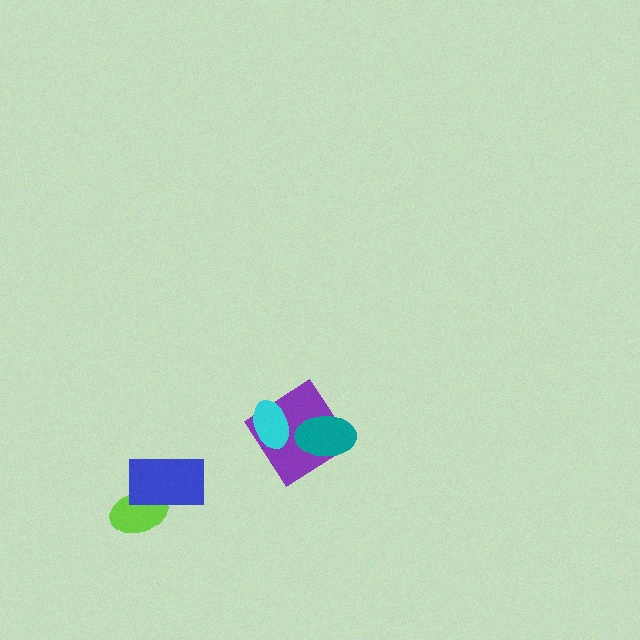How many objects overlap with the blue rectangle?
1 object overlaps with the blue rectangle.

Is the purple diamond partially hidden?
Yes, it is partially covered by another shape.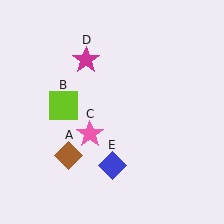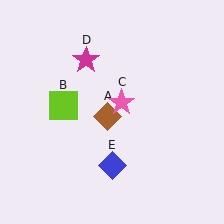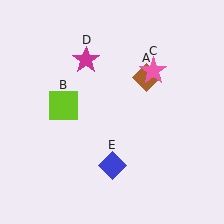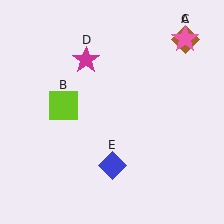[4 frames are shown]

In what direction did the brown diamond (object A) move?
The brown diamond (object A) moved up and to the right.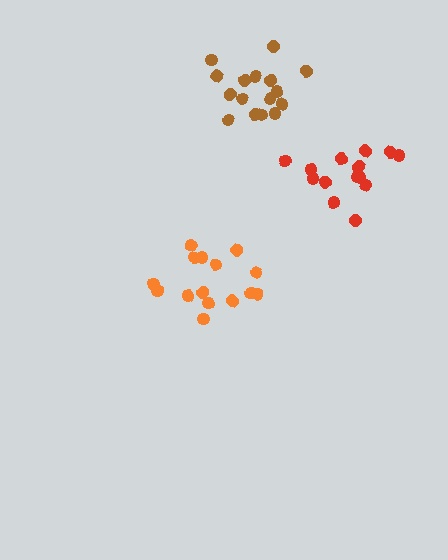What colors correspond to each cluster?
The clusters are colored: orange, red, brown.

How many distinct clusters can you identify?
There are 3 distinct clusters.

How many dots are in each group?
Group 1: 15 dots, Group 2: 15 dots, Group 3: 16 dots (46 total).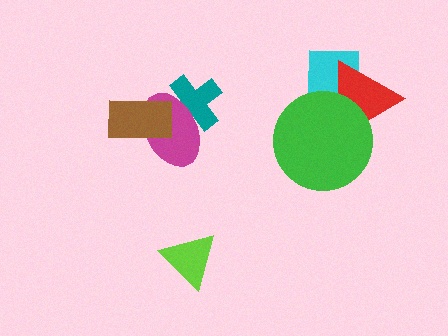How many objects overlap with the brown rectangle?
1 object overlaps with the brown rectangle.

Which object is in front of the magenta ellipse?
The brown rectangle is in front of the magenta ellipse.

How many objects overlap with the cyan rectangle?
2 objects overlap with the cyan rectangle.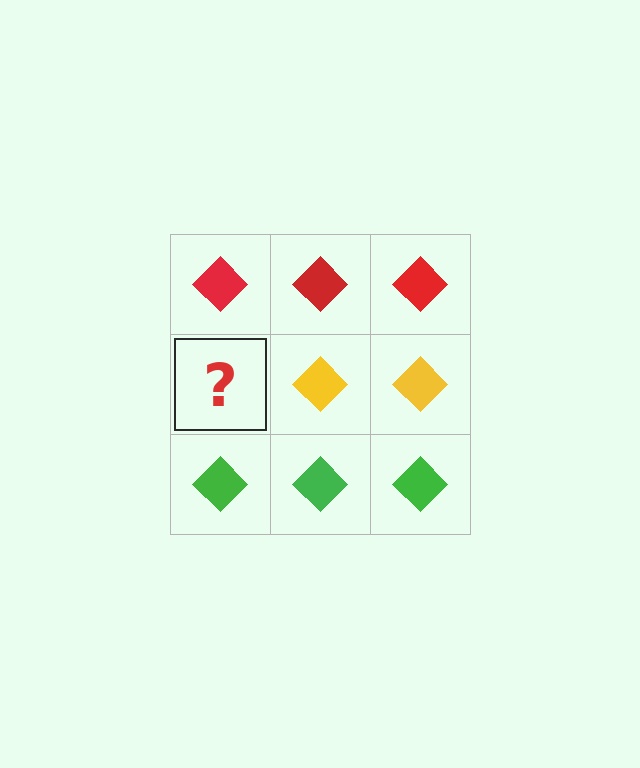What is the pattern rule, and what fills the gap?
The rule is that each row has a consistent color. The gap should be filled with a yellow diamond.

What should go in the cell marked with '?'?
The missing cell should contain a yellow diamond.